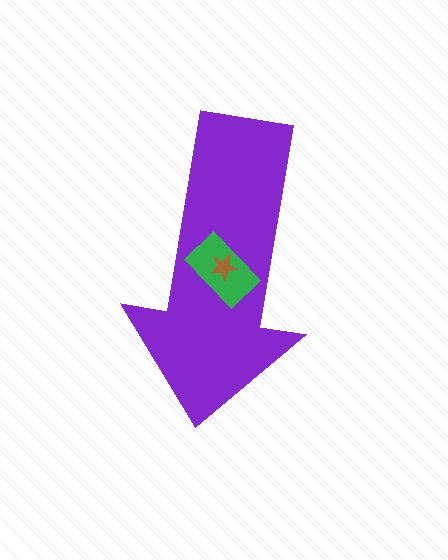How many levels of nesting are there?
3.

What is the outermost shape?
The purple arrow.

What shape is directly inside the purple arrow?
The green rectangle.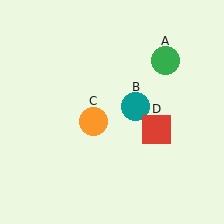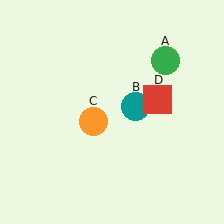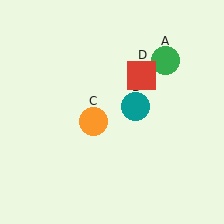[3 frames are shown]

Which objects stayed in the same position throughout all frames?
Green circle (object A) and teal circle (object B) and orange circle (object C) remained stationary.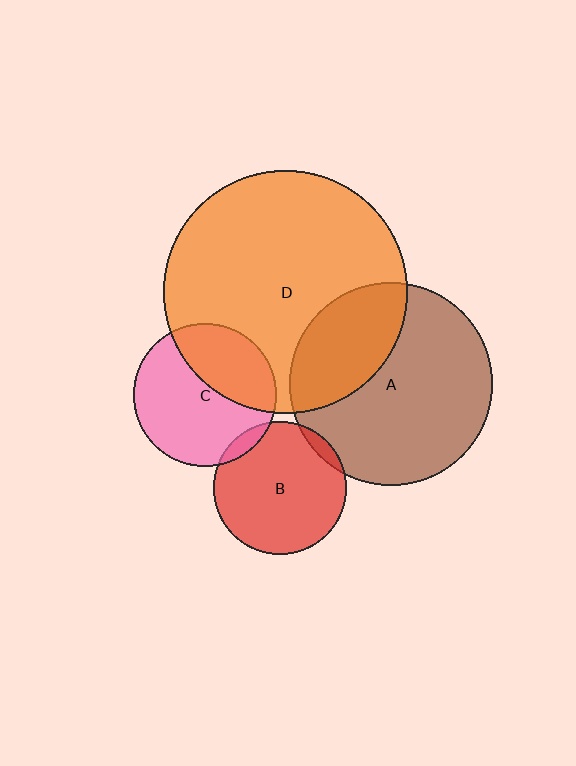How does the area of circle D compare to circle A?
Approximately 1.4 times.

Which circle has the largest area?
Circle D (orange).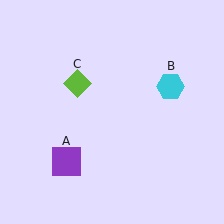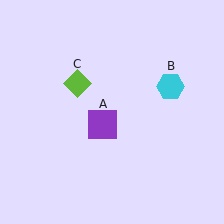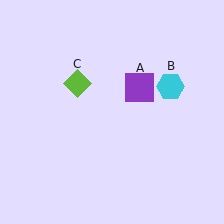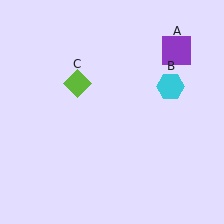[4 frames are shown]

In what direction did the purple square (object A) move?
The purple square (object A) moved up and to the right.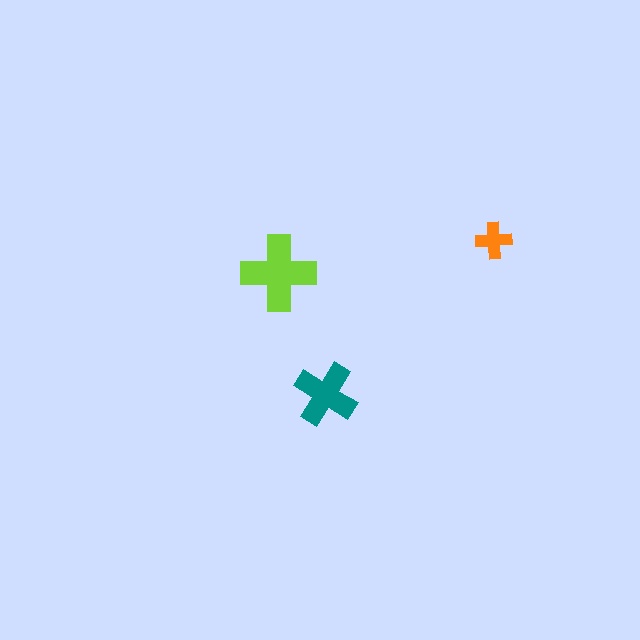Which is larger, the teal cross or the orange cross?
The teal one.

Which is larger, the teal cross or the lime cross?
The lime one.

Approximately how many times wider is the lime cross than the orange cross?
About 2 times wider.